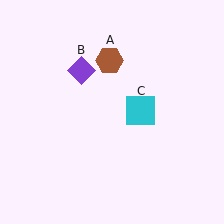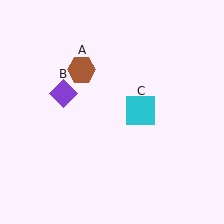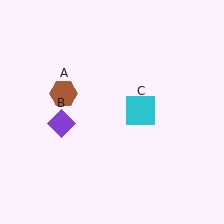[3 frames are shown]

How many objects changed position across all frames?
2 objects changed position: brown hexagon (object A), purple diamond (object B).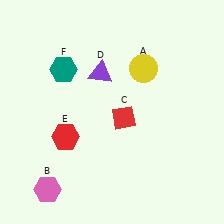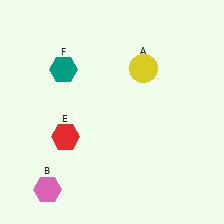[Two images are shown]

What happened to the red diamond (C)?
The red diamond (C) was removed in Image 2. It was in the bottom-right area of Image 1.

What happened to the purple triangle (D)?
The purple triangle (D) was removed in Image 2. It was in the top-left area of Image 1.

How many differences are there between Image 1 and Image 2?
There are 2 differences between the two images.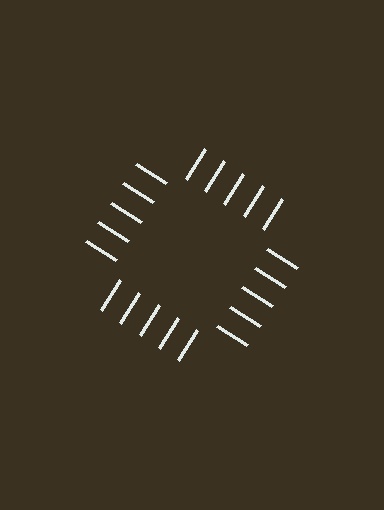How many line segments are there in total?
20 — 5 along each of the 4 edges.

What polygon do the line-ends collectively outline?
An illusory square — the line segments terminate on its edges but no continuous stroke is drawn.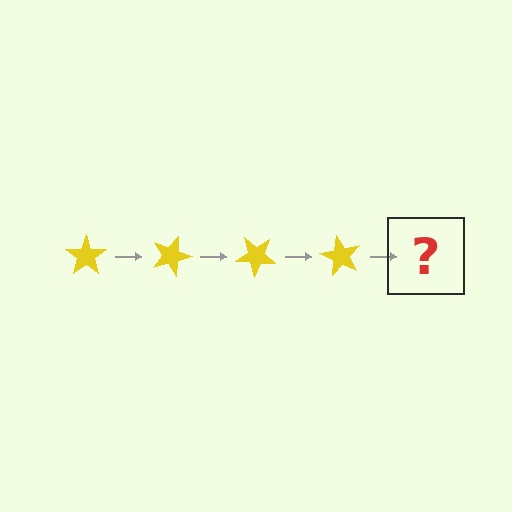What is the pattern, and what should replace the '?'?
The pattern is that the star rotates 20 degrees each step. The '?' should be a yellow star rotated 80 degrees.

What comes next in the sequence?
The next element should be a yellow star rotated 80 degrees.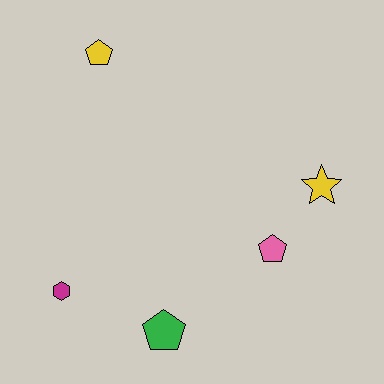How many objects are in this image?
There are 5 objects.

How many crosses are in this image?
There are no crosses.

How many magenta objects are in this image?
There is 1 magenta object.